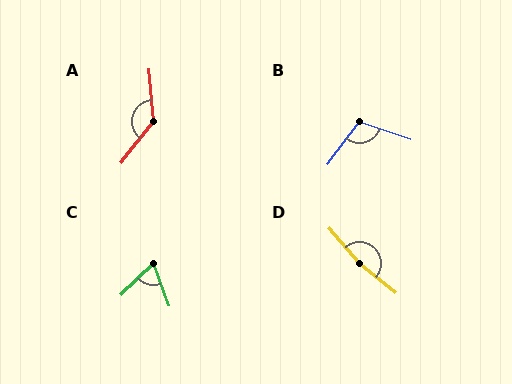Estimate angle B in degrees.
Approximately 107 degrees.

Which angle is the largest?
D, at approximately 170 degrees.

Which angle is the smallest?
C, at approximately 66 degrees.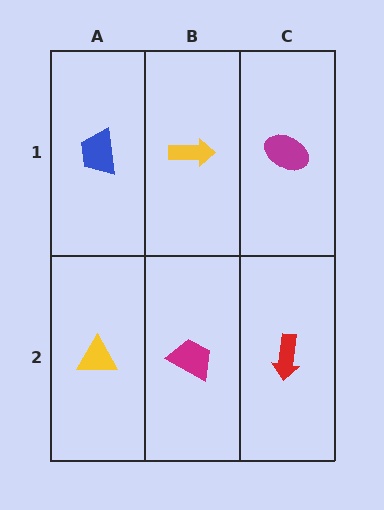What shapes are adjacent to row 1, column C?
A red arrow (row 2, column C), a yellow arrow (row 1, column B).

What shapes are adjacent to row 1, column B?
A magenta trapezoid (row 2, column B), a blue trapezoid (row 1, column A), a magenta ellipse (row 1, column C).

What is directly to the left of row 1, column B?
A blue trapezoid.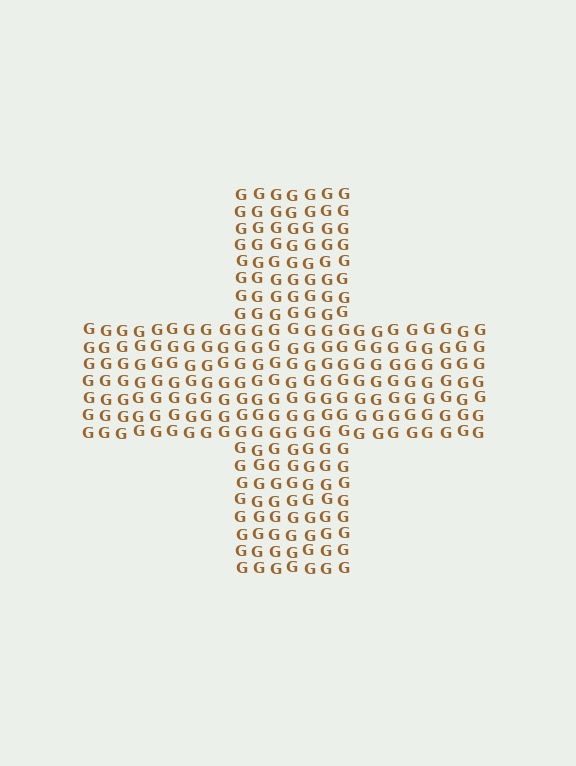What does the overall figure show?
The overall figure shows a cross.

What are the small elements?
The small elements are letter G's.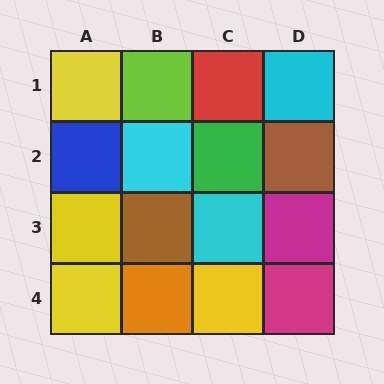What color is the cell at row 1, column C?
Red.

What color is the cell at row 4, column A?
Yellow.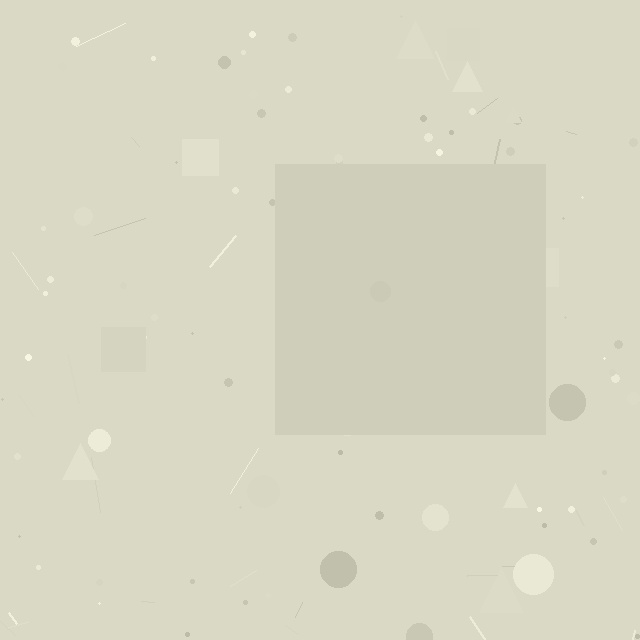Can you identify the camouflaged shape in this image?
The camouflaged shape is a square.